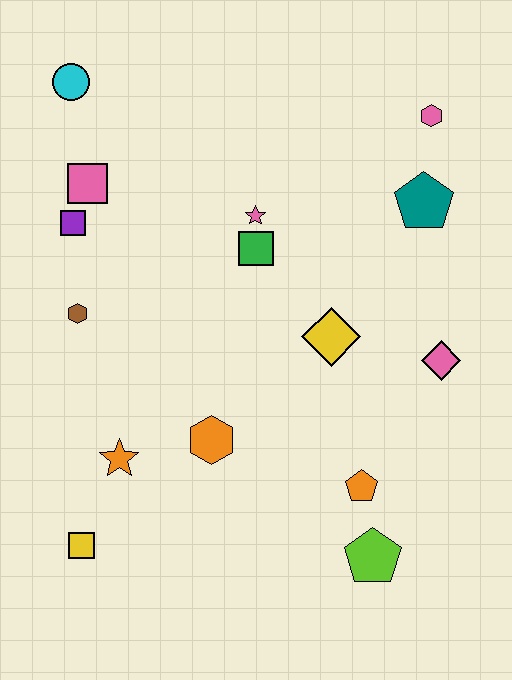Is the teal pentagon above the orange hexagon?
Yes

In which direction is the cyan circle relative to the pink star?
The cyan circle is to the left of the pink star.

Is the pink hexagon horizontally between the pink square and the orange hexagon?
No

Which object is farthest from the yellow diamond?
The cyan circle is farthest from the yellow diamond.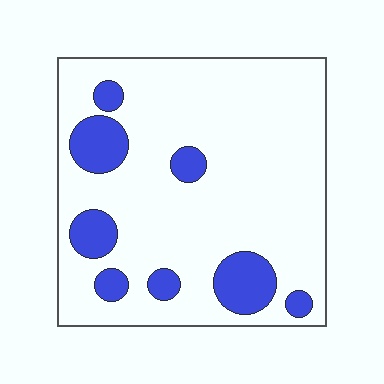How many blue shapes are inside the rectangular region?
8.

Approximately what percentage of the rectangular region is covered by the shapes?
Approximately 15%.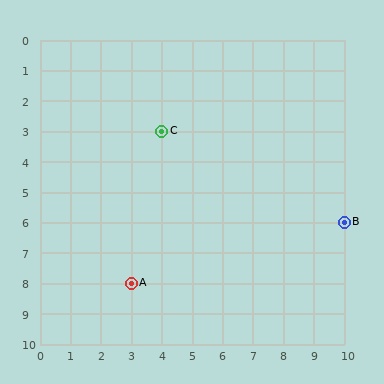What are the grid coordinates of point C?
Point C is at grid coordinates (4, 3).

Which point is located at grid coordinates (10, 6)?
Point B is at (10, 6).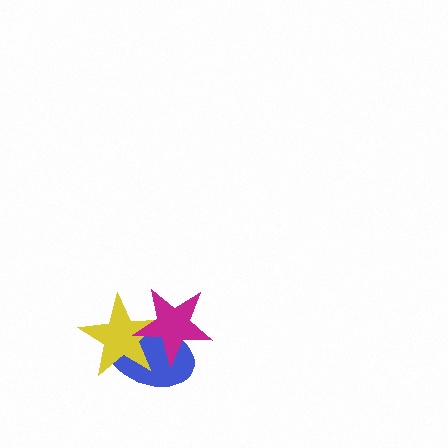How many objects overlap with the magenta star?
2 objects overlap with the magenta star.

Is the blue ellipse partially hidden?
Yes, it is partially covered by another shape.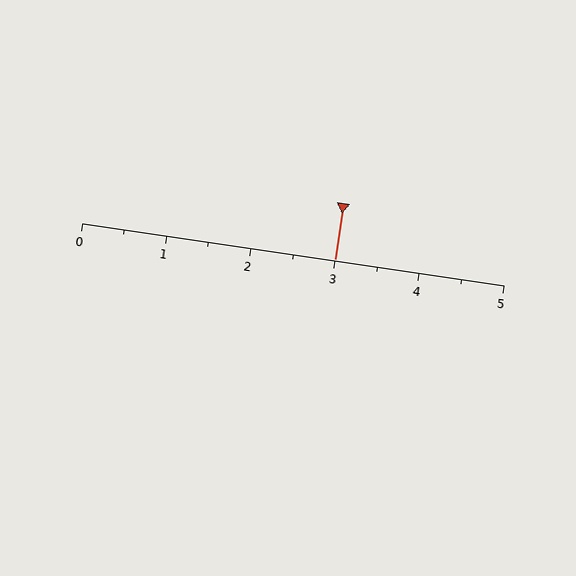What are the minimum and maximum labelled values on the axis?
The axis runs from 0 to 5.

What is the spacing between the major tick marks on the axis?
The major ticks are spaced 1 apart.